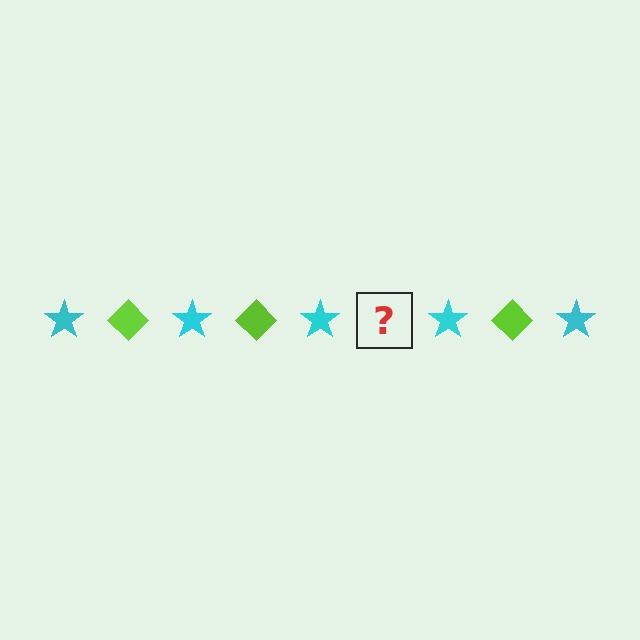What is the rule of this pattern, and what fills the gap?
The rule is that the pattern alternates between cyan star and lime diamond. The gap should be filled with a lime diamond.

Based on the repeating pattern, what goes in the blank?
The blank should be a lime diamond.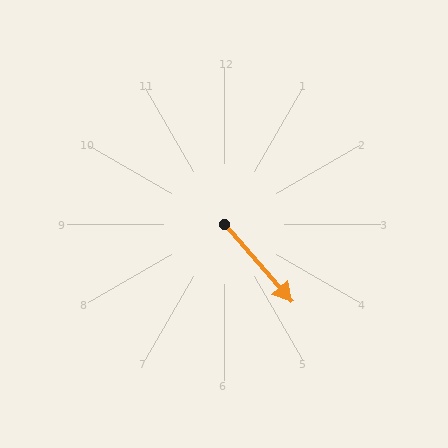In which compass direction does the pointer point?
Southeast.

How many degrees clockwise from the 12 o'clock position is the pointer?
Approximately 139 degrees.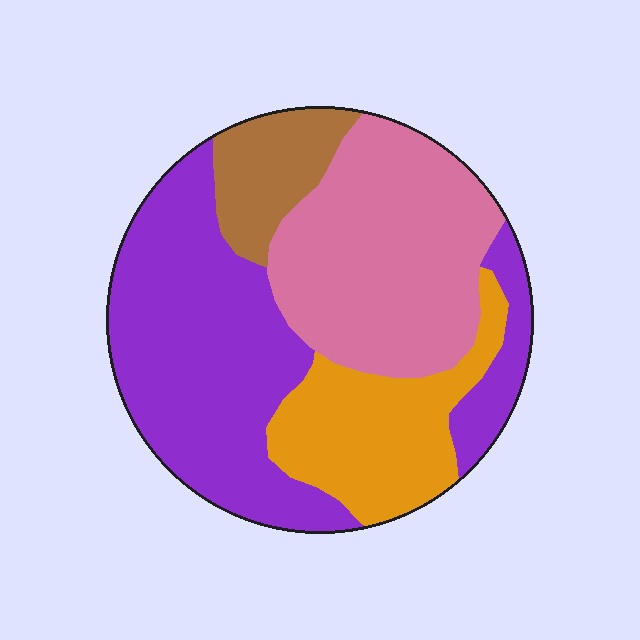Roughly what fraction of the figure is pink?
Pink takes up between a sixth and a third of the figure.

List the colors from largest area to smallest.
From largest to smallest: purple, pink, orange, brown.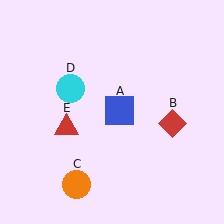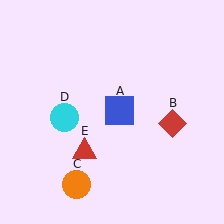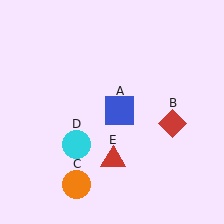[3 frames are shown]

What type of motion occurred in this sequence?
The cyan circle (object D), red triangle (object E) rotated counterclockwise around the center of the scene.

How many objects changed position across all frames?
2 objects changed position: cyan circle (object D), red triangle (object E).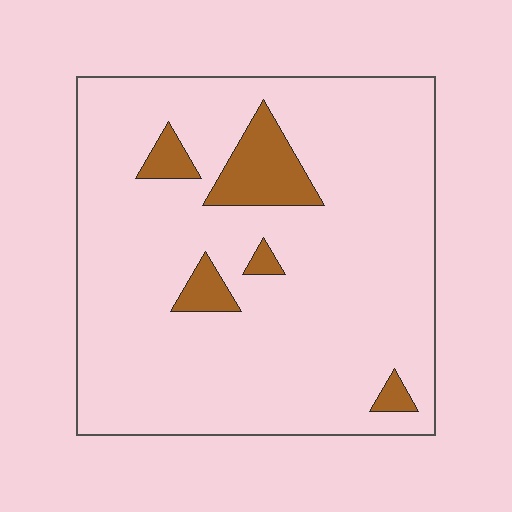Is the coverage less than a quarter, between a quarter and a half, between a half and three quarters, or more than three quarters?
Less than a quarter.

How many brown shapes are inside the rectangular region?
5.